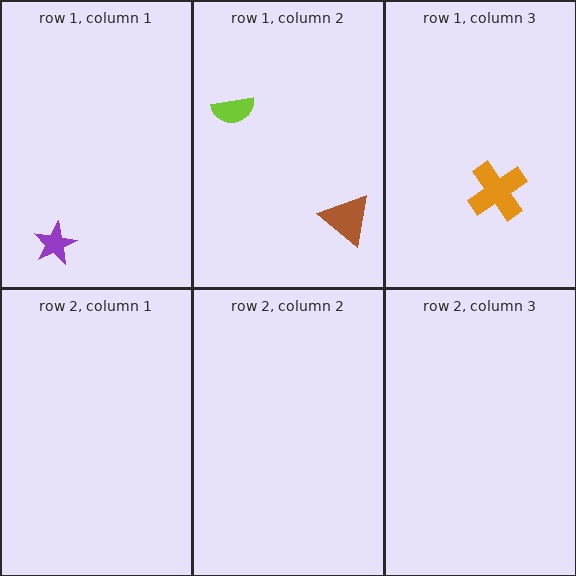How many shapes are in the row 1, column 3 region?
1.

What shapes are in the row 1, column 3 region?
The orange cross.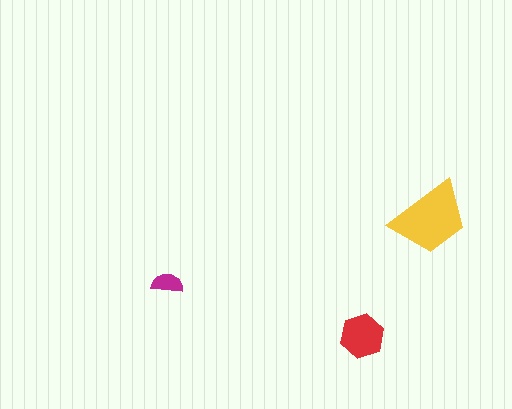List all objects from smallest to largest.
The magenta semicircle, the red hexagon, the yellow trapezoid.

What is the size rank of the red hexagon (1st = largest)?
2nd.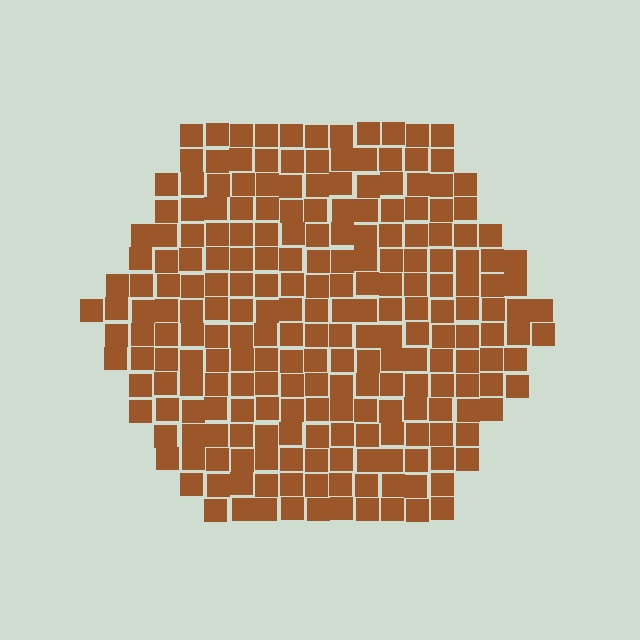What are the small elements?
The small elements are squares.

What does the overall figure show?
The overall figure shows a hexagon.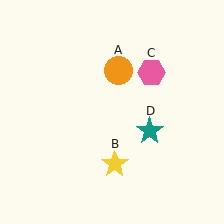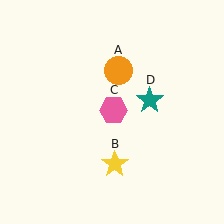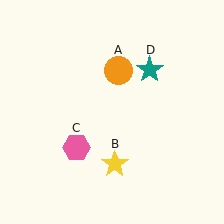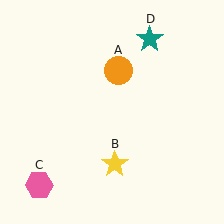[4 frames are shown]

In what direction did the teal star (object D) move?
The teal star (object D) moved up.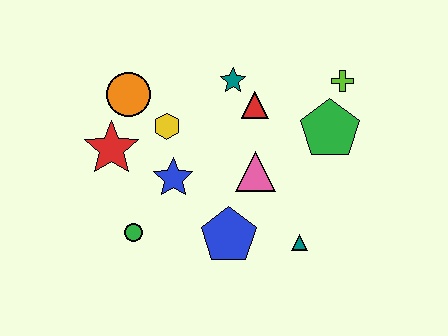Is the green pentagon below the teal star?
Yes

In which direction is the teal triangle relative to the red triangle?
The teal triangle is below the red triangle.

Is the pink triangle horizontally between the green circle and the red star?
No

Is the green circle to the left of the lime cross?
Yes